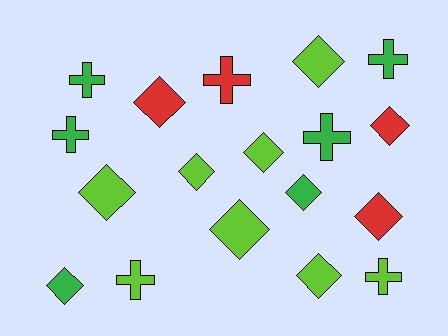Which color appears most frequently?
Lime, with 8 objects.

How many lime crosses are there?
There are 2 lime crosses.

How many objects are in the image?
There are 18 objects.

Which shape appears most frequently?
Diamond, with 11 objects.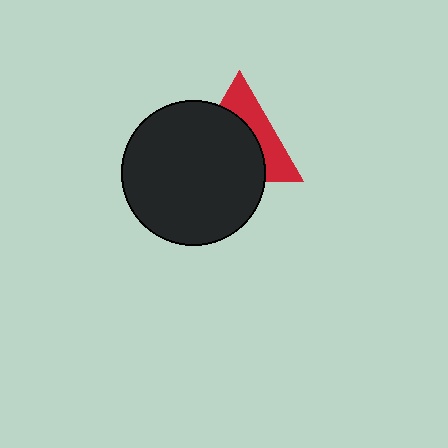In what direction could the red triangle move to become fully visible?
The red triangle could move toward the upper-right. That would shift it out from behind the black circle entirely.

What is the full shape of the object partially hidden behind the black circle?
The partially hidden object is a red triangle.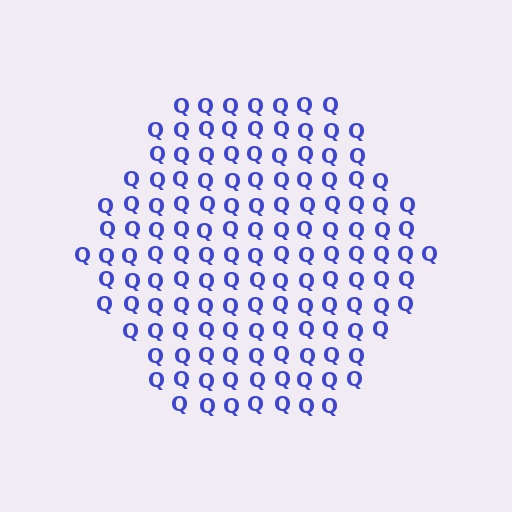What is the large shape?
The large shape is a hexagon.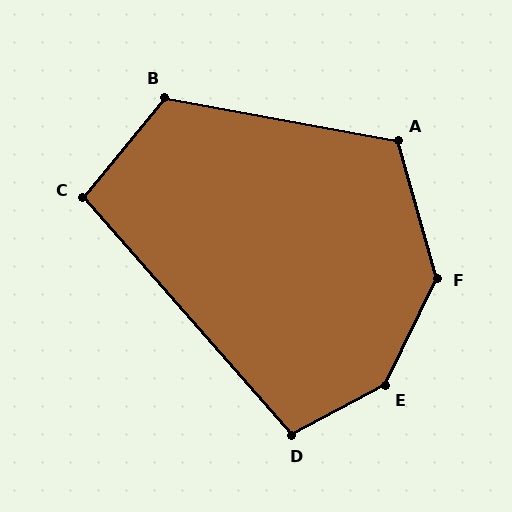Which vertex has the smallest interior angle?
C, at approximately 99 degrees.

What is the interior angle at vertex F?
Approximately 138 degrees (obtuse).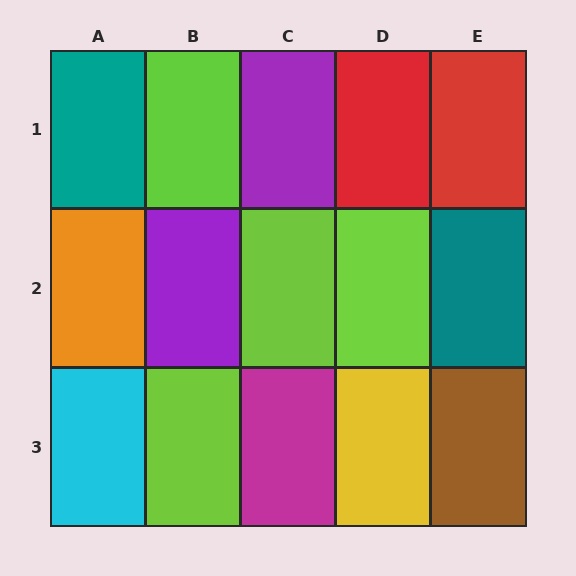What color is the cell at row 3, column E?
Brown.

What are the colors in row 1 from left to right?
Teal, lime, purple, red, red.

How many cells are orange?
1 cell is orange.